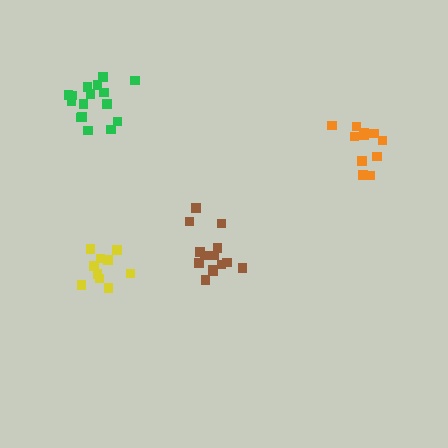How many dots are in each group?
Group 1: 11 dots, Group 2: 16 dots, Group 3: 14 dots, Group 4: 10 dots (51 total).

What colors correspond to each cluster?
The clusters are colored: orange, green, brown, yellow.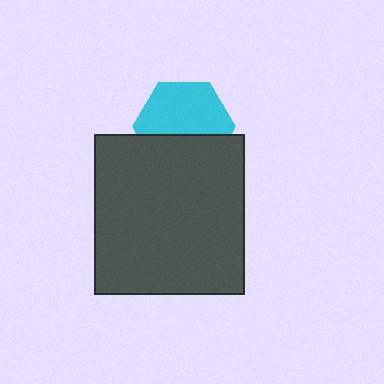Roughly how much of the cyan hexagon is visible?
About half of it is visible (roughly 60%).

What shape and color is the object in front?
The object in front is a dark gray rectangle.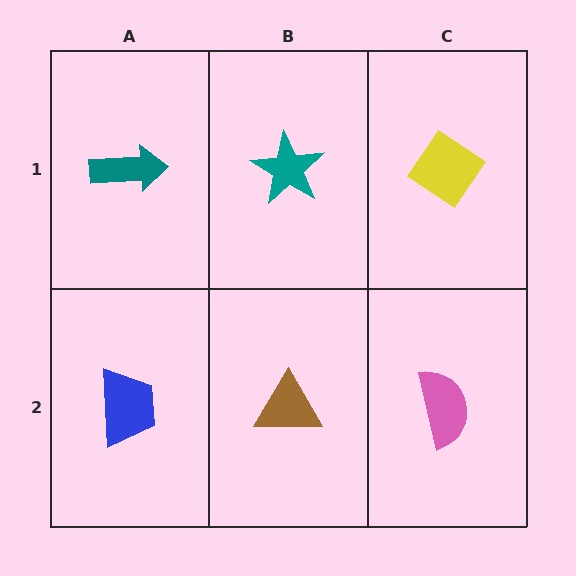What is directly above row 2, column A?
A teal arrow.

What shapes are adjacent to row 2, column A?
A teal arrow (row 1, column A), a brown triangle (row 2, column B).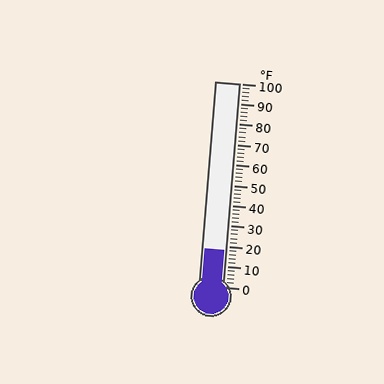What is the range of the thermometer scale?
The thermometer scale ranges from 0°F to 100°F.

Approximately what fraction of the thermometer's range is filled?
The thermometer is filled to approximately 20% of its range.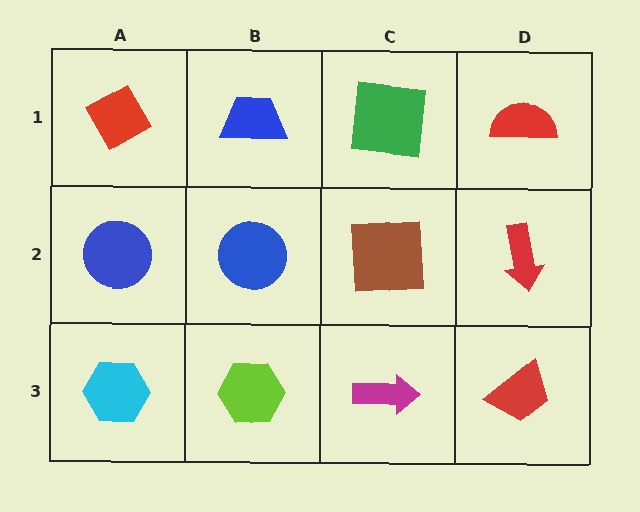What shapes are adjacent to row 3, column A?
A blue circle (row 2, column A), a lime hexagon (row 3, column B).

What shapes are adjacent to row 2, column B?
A blue trapezoid (row 1, column B), a lime hexagon (row 3, column B), a blue circle (row 2, column A), a brown square (row 2, column C).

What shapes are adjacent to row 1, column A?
A blue circle (row 2, column A), a blue trapezoid (row 1, column B).